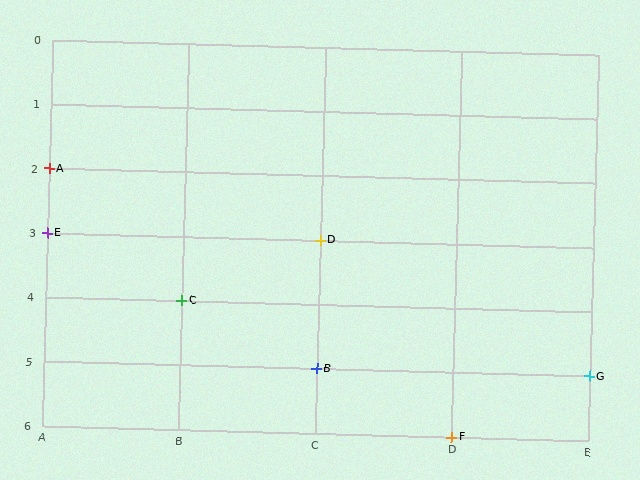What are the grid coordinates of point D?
Point D is at grid coordinates (C, 3).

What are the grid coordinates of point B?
Point B is at grid coordinates (C, 5).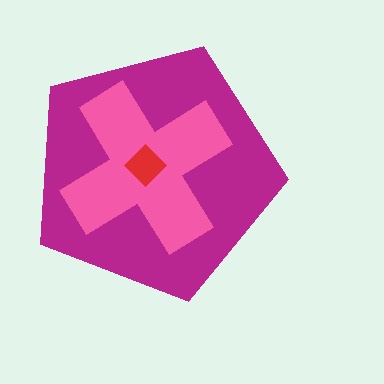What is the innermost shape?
The red diamond.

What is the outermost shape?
The magenta pentagon.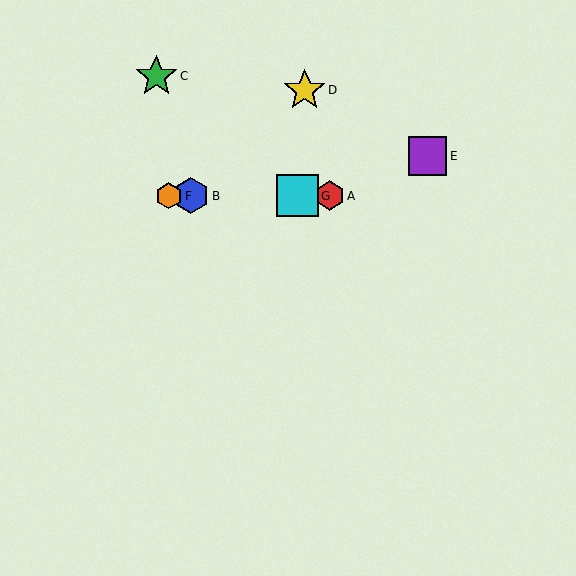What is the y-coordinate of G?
Object G is at y≈196.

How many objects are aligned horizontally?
4 objects (A, B, F, G) are aligned horizontally.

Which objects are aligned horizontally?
Objects A, B, F, G are aligned horizontally.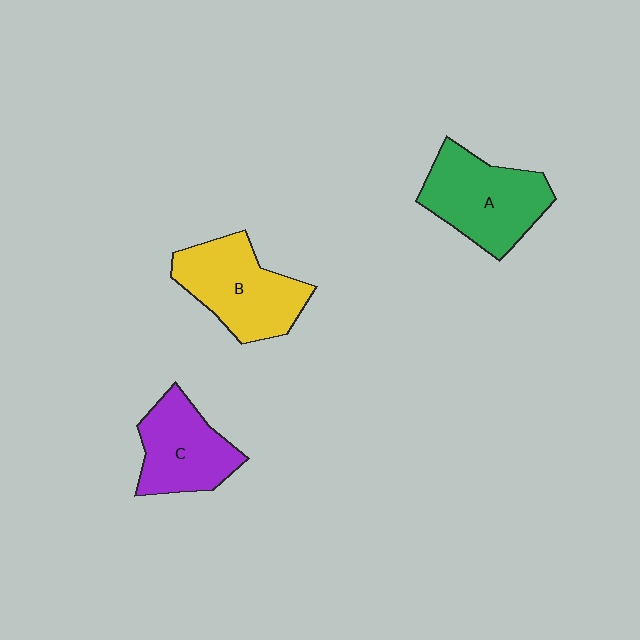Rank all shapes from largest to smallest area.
From largest to smallest: A (green), B (yellow), C (purple).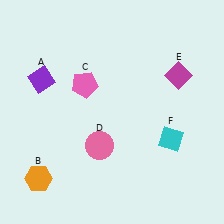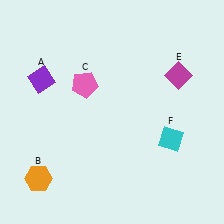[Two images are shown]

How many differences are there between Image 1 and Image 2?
There is 1 difference between the two images.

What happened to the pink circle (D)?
The pink circle (D) was removed in Image 2. It was in the bottom-left area of Image 1.